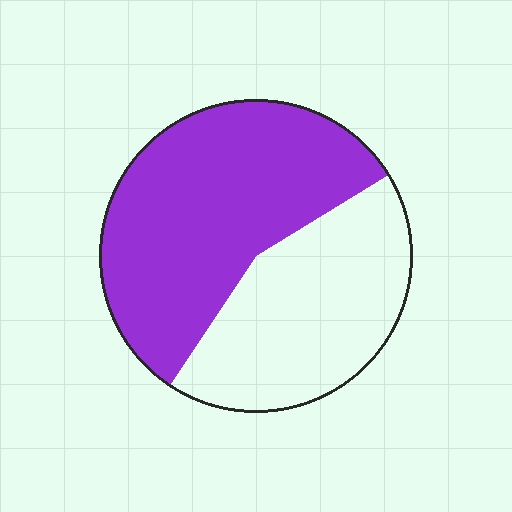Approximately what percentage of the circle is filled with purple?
Approximately 55%.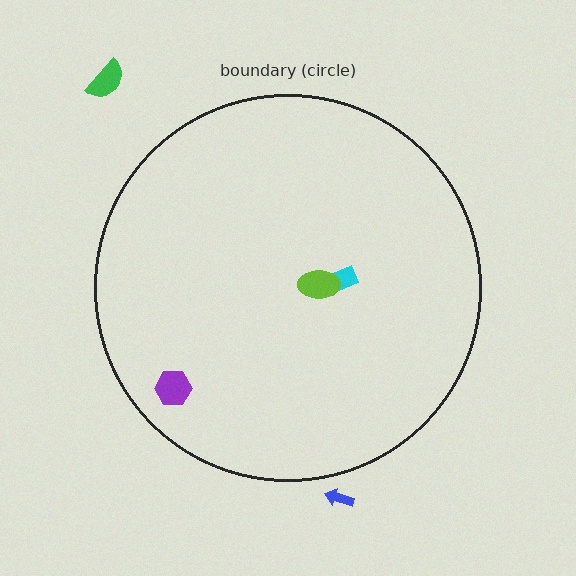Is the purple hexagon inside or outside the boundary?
Inside.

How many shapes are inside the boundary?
3 inside, 2 outside.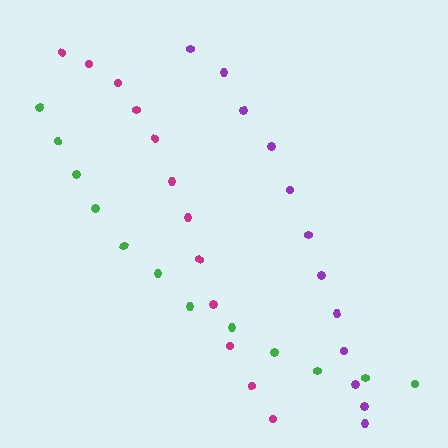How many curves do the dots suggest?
There are 3 distinct paths.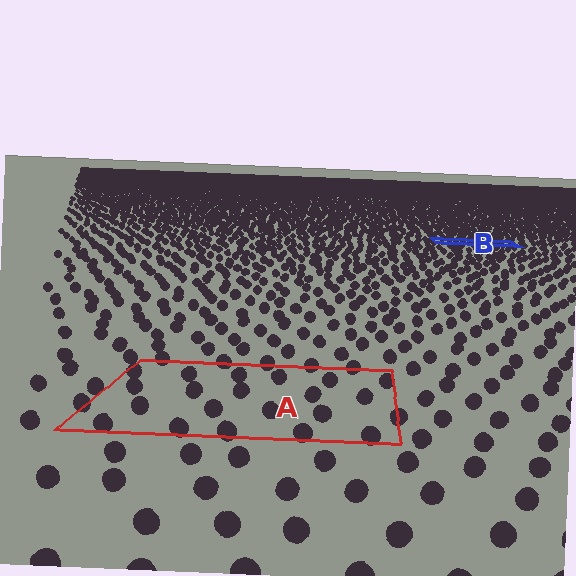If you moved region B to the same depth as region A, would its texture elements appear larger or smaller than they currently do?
They would appear larger. At a closer depth, the same texture elements are projected at a bigger on-screen size.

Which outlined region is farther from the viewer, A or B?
Region B is farther from the viewer — the texture elements inside it appear smaller and more densely packed.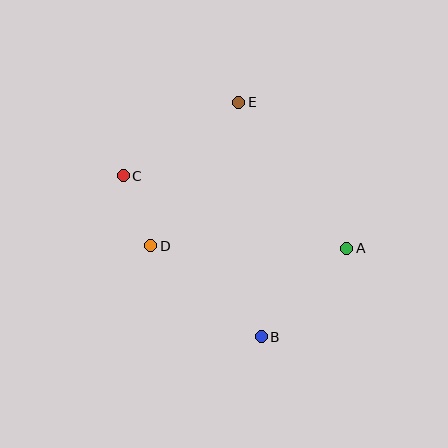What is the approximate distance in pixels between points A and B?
The distance between A and B is approximately 123 pixels.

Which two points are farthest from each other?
Points B and E are farthest from each other.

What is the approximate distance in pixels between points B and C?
The distance between B and C is approximately 212 pixels.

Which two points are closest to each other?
Points C and D are closest to each other.